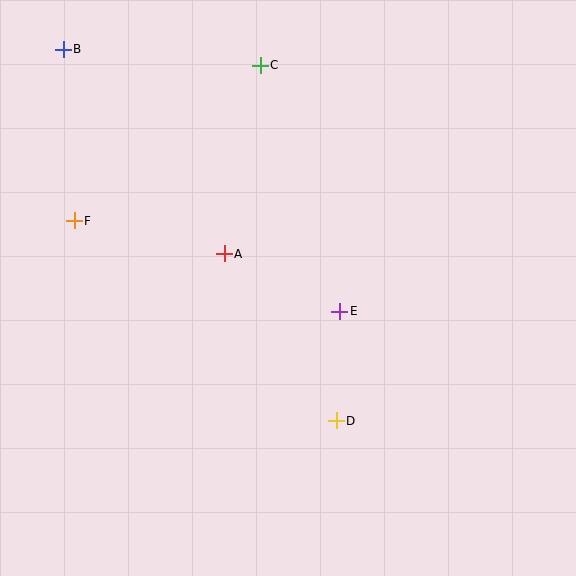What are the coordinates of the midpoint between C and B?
The midpoint between C and B is at (162, 57).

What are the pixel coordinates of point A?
Point A is at (224, 254).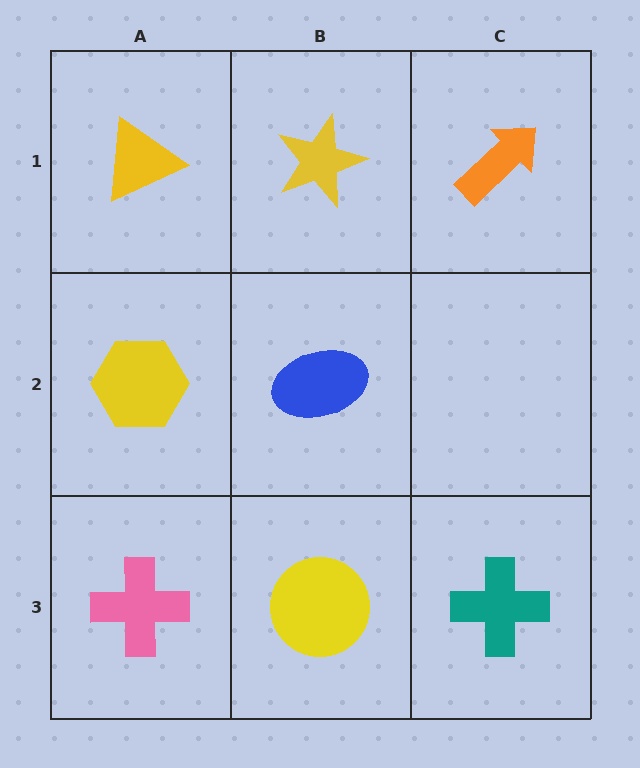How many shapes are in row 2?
2 shapes.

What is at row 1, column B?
A yellow star.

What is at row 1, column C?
An orange arrow.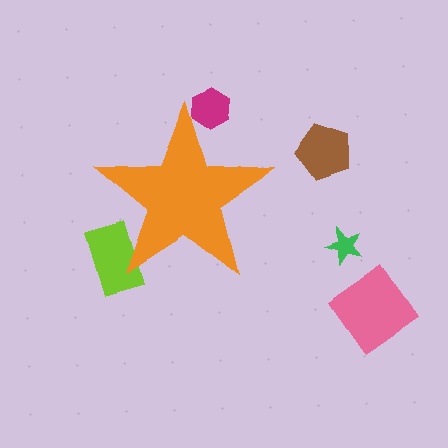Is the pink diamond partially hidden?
No, the pink diamond is fully visible.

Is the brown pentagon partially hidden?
No, the brown pentagon is fully visible.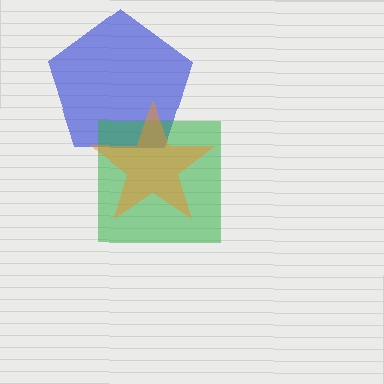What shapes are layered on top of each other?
The layered shapes are: a blue pentagon, a green square, an orange star.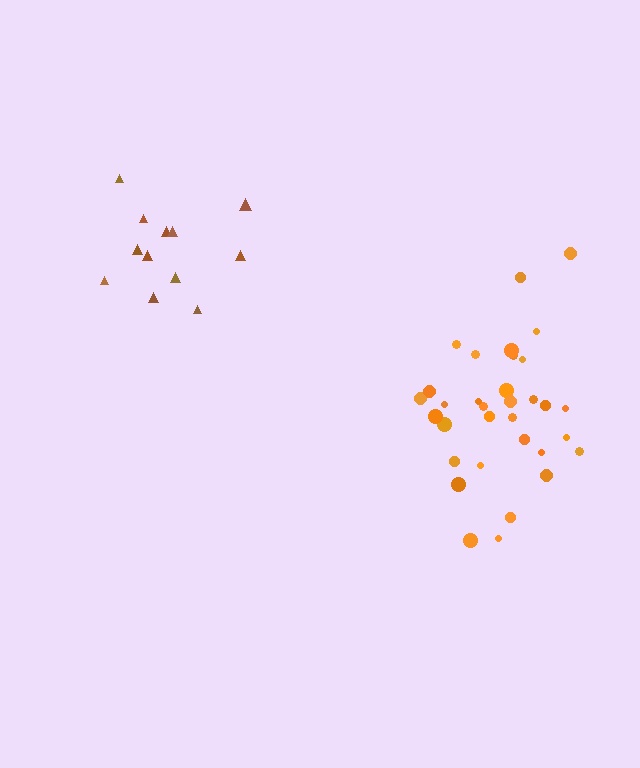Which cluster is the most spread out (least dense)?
Brown.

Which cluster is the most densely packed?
Orange.